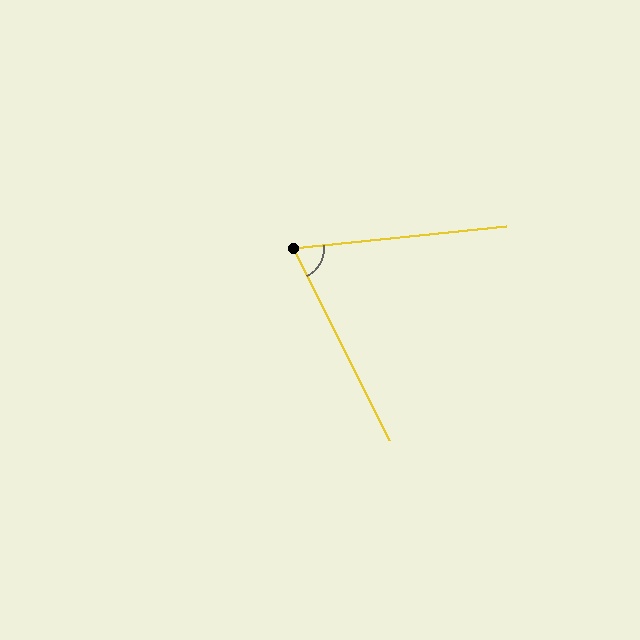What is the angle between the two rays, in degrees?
Approximately 70 degrees.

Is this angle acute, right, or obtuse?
It is acute.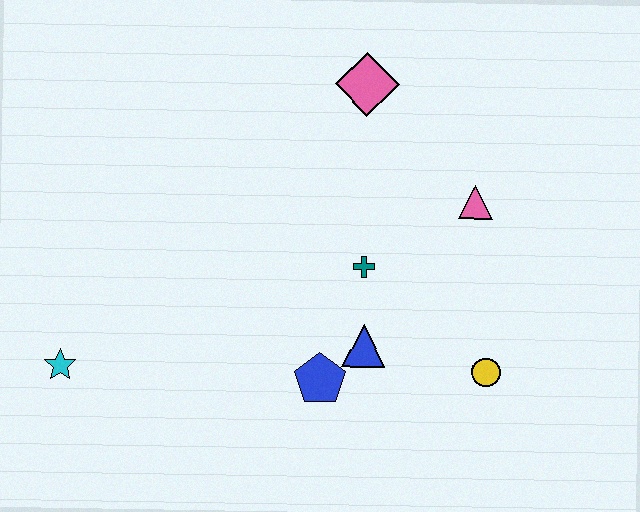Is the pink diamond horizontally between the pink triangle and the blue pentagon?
Yes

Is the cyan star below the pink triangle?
Yes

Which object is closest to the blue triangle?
The blue pentagon is closest to the blue triangle.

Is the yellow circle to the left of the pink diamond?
No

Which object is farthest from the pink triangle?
The cyan star is farthest from the pink triangle.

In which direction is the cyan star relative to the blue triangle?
The cyan star is to the left of the blue triangle.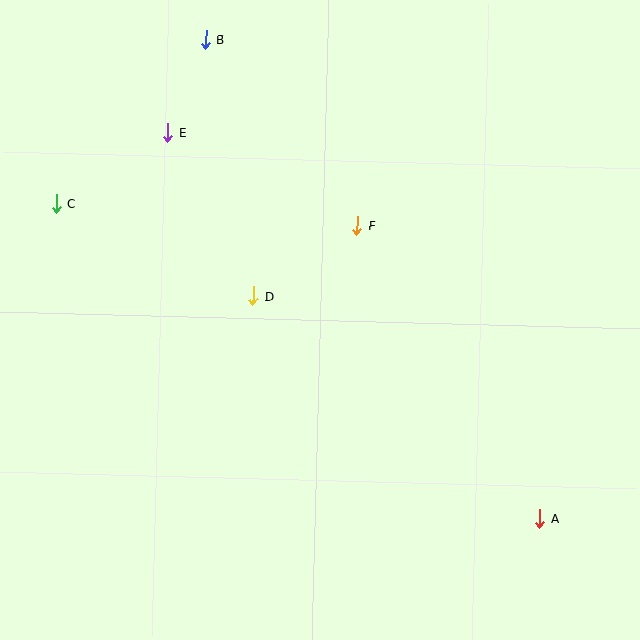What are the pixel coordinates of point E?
Point E is at (168, 133).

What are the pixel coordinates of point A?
Point A is at (540, 519).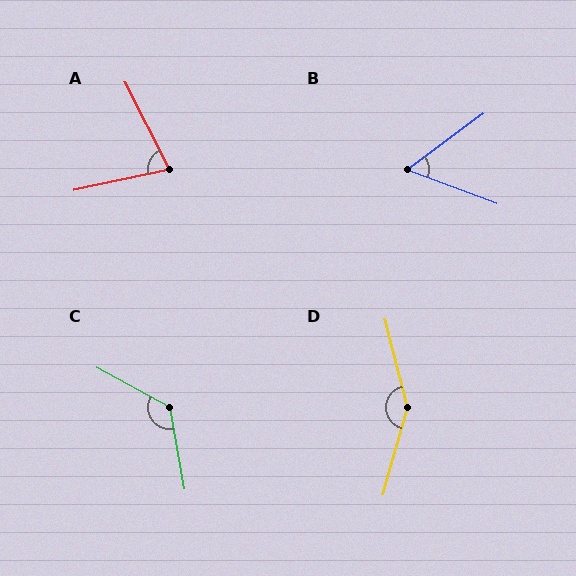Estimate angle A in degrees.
Approximately 75 degrees.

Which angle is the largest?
D, at approximately 151 degrees.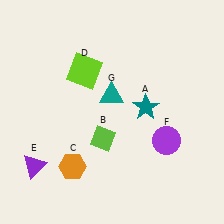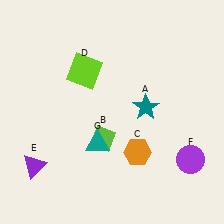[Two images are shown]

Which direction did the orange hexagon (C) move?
The orange hexagon (C) moved right.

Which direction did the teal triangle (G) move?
The teal triangle (G) moved down.